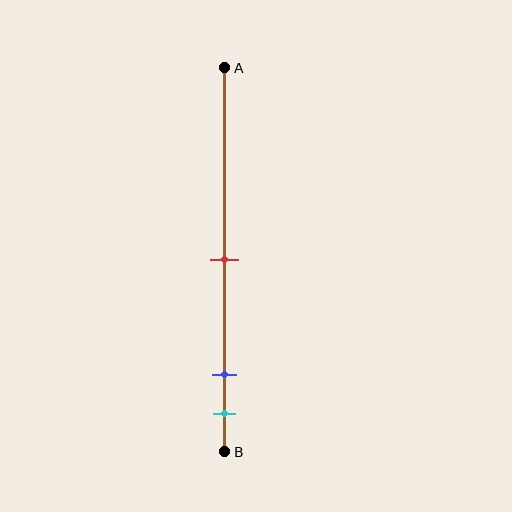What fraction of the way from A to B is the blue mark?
The blue mark is approximately 80% (0.8) of the way from A to B.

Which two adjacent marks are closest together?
The blue and cyan marks are the closest adjacent pair.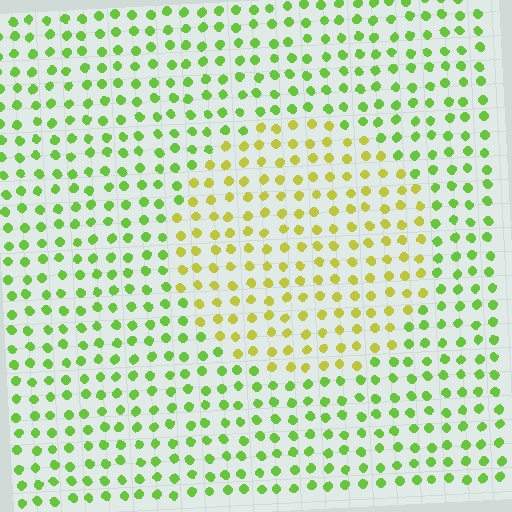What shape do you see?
I see a circle.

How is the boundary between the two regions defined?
The boundary is defined purely by a slight shift in hue (about 38 degrees). Spacing, size, and orientation are identical on both sides.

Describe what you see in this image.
The image is filled with small lime elements in a uniform arrangement. A circle-shaped region is visible where the elements are tinted to a slightly different hue, forming a subtle color boundary.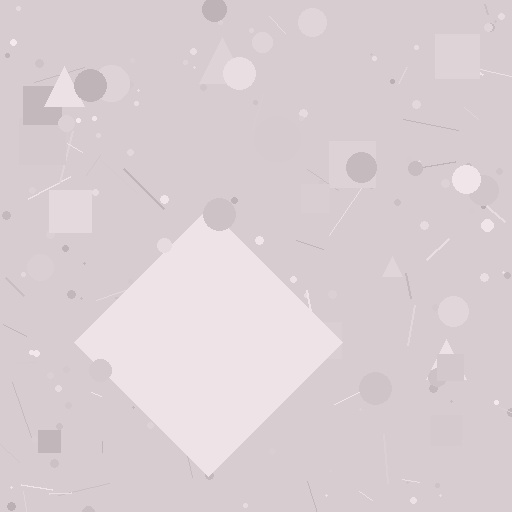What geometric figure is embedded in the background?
A diamond is embedded in the background.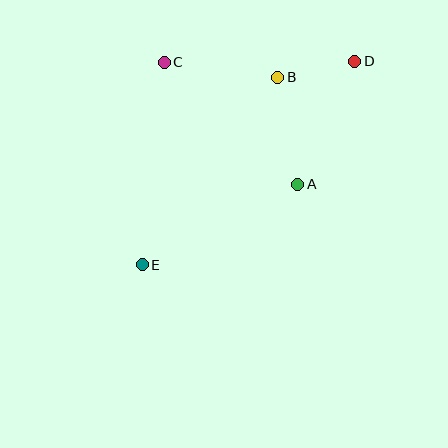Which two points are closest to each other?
Points B and D are closest to each other.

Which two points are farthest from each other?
Points D and E are farthest from each other.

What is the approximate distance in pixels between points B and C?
The distance between B and C is approximately 114 pixels.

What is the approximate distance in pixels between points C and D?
The distance between C and D is approximately 190 pixels.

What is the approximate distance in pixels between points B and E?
The distance between B and E is approximately 231 pixels.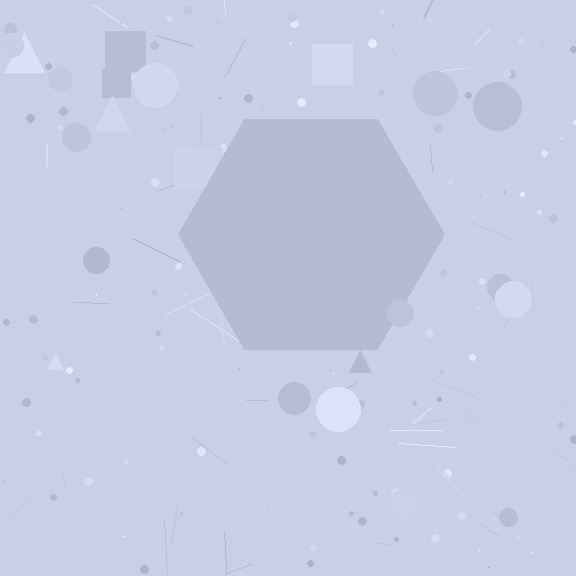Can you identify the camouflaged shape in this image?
The camouflaged shape is a hexagon.